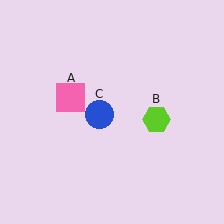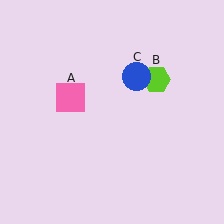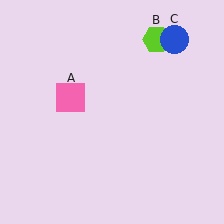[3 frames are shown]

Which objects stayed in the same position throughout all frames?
Pink square (object A) remained stationary.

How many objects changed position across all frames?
2 objects changed position: lime hexagon (object B), blue circle (object C).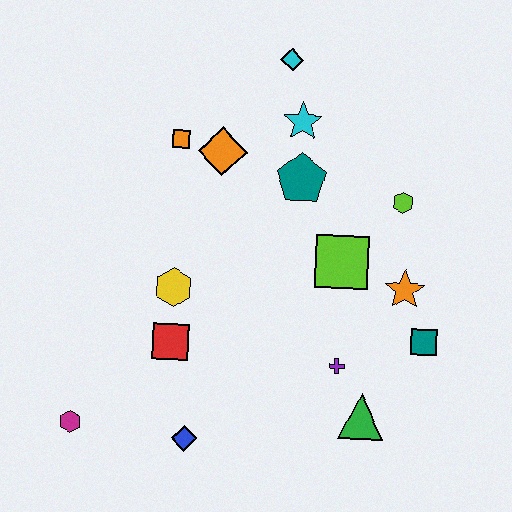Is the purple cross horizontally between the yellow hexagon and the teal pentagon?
No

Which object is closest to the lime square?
The orange star is closest to the lime square.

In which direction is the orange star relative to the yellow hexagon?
The orange star is to the right of the yellow hexagon.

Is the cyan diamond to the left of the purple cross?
Yes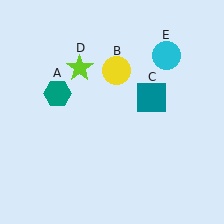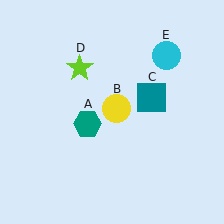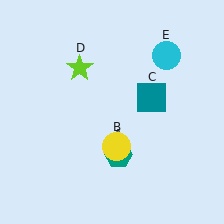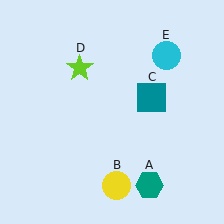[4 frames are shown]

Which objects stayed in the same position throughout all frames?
Teal square (object C) and lime star (object D) and cyan circle (object E) remained stationary.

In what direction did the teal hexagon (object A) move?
The teal hexagon (object A) moved down and to the right.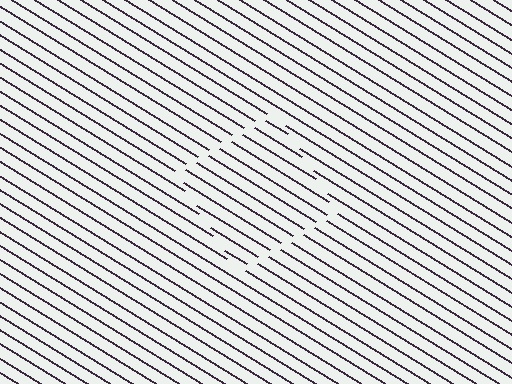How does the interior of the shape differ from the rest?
The interior of the shape contains the same grating, shifted by half a period — the contour is defined by the phase discontinuity where line-ends from the inner and outer gratings abut.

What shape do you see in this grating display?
An illusory square. The interior of the shape contains the same grating, shifted by half a period — the contour is defined by the phase discontinuity where line-ends from the inner and outer gratings abut.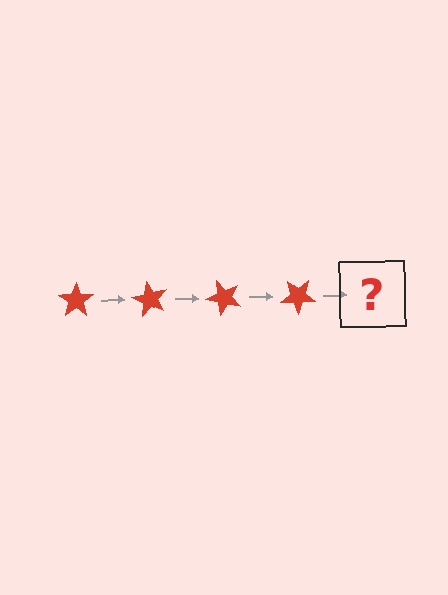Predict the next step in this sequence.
The next step is a red star rotated 240 degrees.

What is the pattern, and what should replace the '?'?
The pattern is that the star rotates 60 degrees each step. The '?' should be a red star rotated 240 degrees.